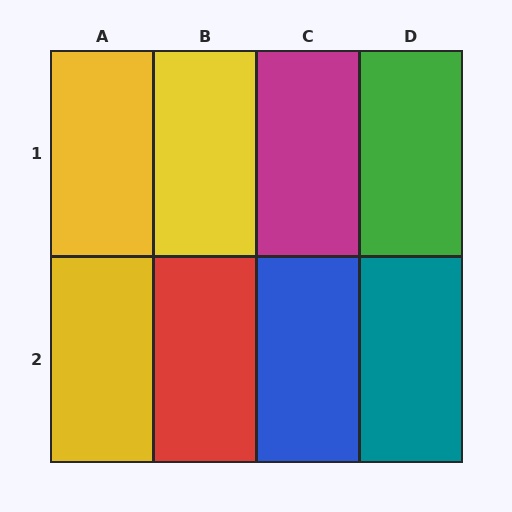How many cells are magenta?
1 cell is magenta.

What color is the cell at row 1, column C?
Magenta.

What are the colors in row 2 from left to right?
Yellow, red, blue, teal.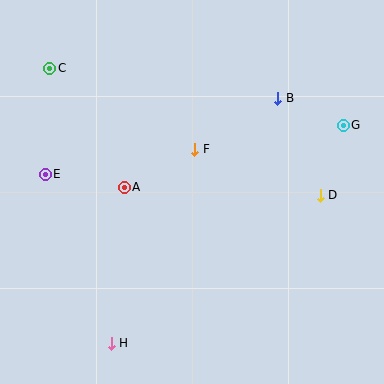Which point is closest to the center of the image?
Point F at (195, 149) is closest to the center.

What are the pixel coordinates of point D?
Point D is at (320, 195).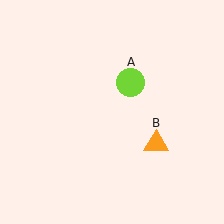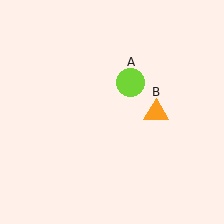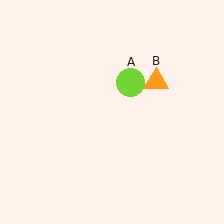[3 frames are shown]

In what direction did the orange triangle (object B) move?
The orange triangle (object B) moved up.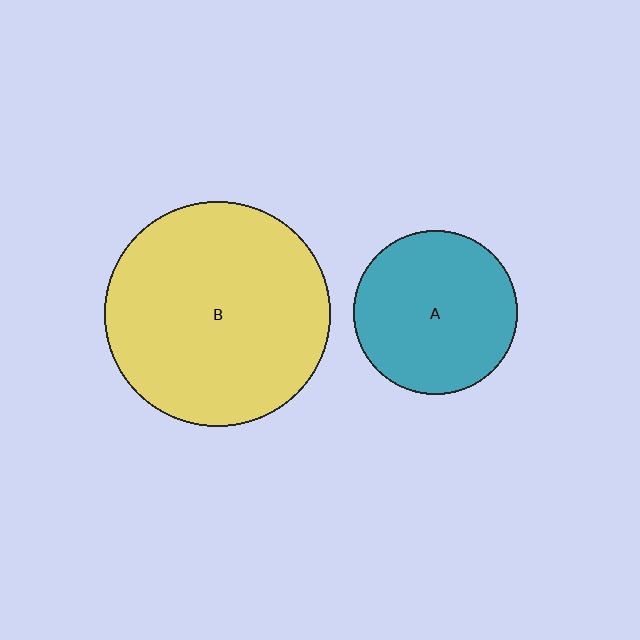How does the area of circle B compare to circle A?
Approximately 1.9 times.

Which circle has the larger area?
Circle B (yellow).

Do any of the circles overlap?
No, none of the circles overlap.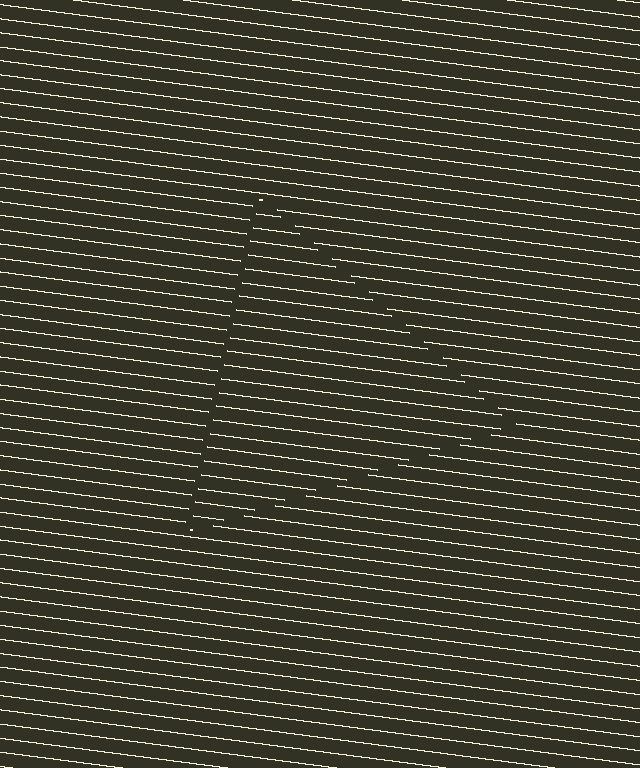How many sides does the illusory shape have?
3 sides — the line-ends trace a triangle.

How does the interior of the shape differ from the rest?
The interior of the shape contains the same grating, shifted by half a period — the contour is defined by the phase discontinuity where line-ends from the inner and outer gratings abut.